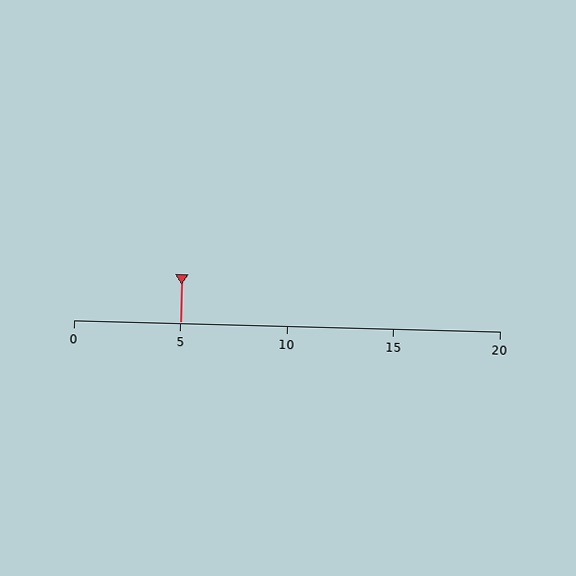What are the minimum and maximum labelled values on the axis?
The axis runs from 0 to 20.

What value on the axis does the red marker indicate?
The marker indicates approximately 5.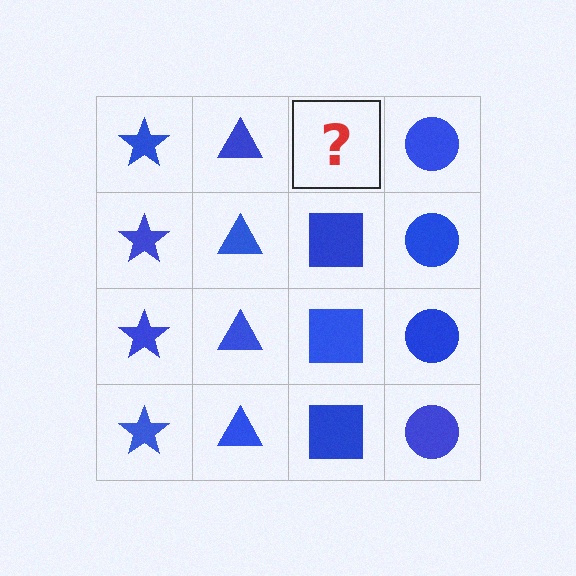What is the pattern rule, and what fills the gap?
The rule is that each column has a consistent shape. The gap should be filled with a blue square.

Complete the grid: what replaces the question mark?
The question mark should be replaced with a blue square.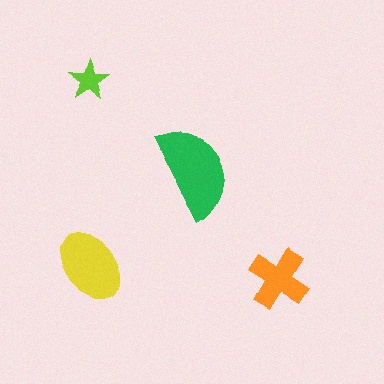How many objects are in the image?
There are 4 objects in the image.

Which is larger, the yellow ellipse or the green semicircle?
The green semicircle.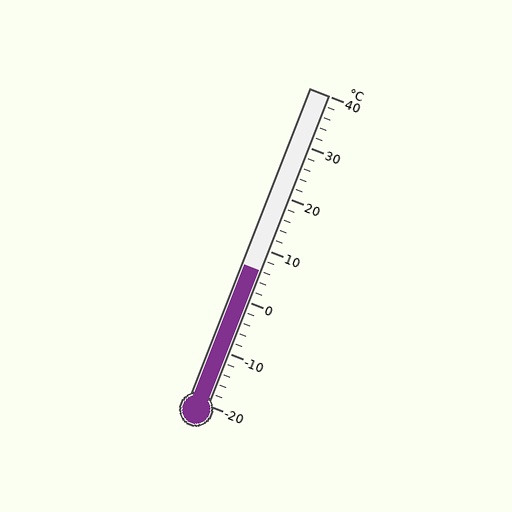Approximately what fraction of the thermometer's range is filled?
The thermometer is filled to approximately 45% of its range.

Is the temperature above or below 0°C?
The temperature is above 0°C.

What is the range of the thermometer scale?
The thermometer scale ranges from -20°C to 40°C.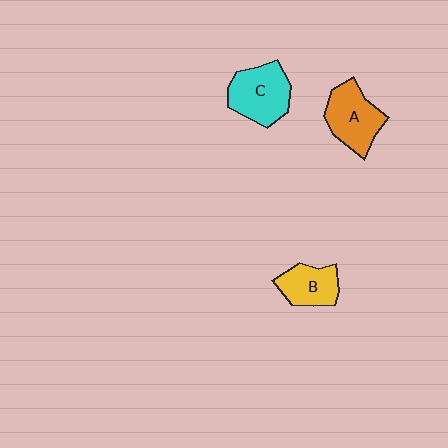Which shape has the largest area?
Shape C (cyan).